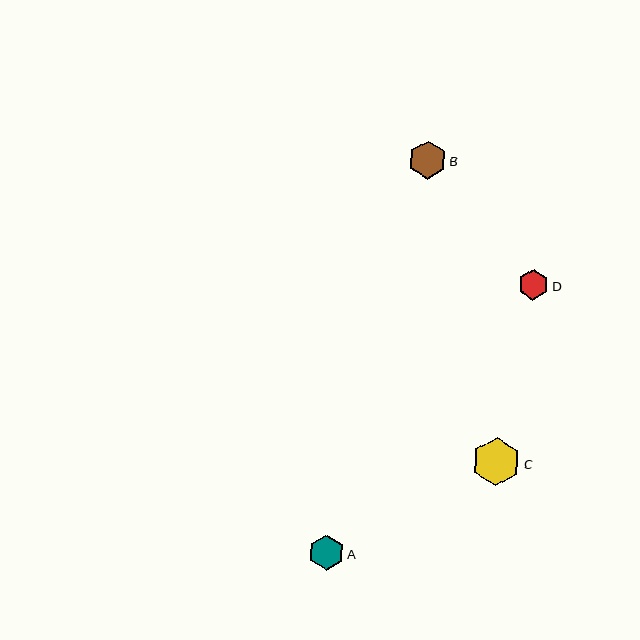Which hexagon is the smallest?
Hexagon D is the smallest with a size of approximately 31 pixels.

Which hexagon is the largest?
Hexagon C is the largest with a size of approximately 48 pixels.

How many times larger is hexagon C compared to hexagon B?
Hexagon C is approximately 1.3 times the size of hexagon B.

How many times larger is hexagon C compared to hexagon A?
Hexagon C is approximately 1.4 times the size of hexagon A.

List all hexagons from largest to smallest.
From largest to smallest: C, B, A, D.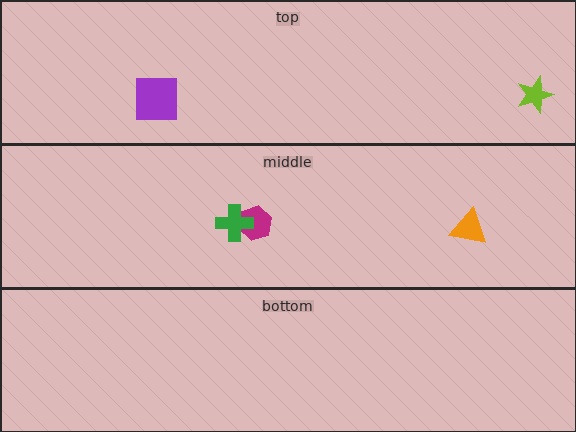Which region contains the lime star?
The top region.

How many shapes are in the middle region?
3.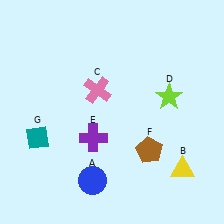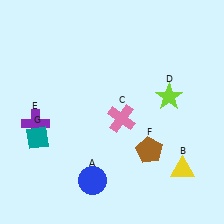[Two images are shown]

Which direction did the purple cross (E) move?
The purple cross (E) moved left.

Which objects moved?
The objects that moved are: the pink cross (C), the purple cross (E).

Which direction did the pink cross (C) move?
The pink cross (C) moved down.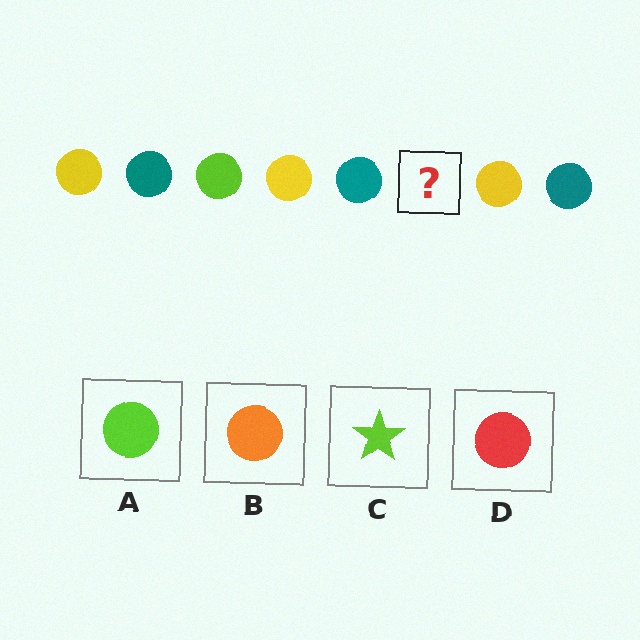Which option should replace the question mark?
Option A.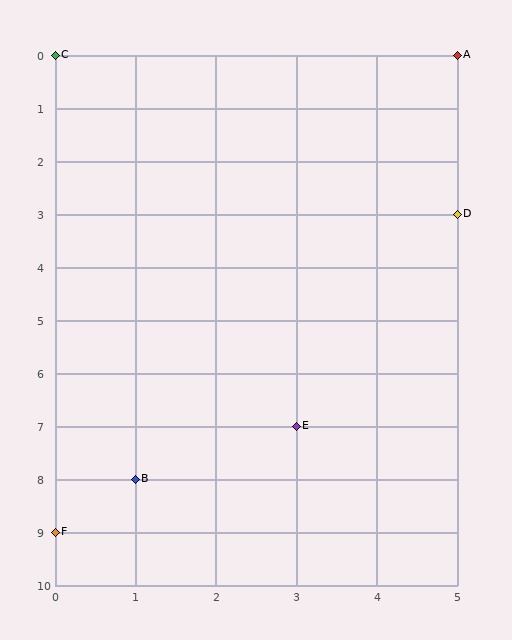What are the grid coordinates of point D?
Point D is at grid coordinates (5, 3).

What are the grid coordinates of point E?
Point E is at grid coordinates (3, 7).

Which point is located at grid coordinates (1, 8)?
Point B is at (1, 8).